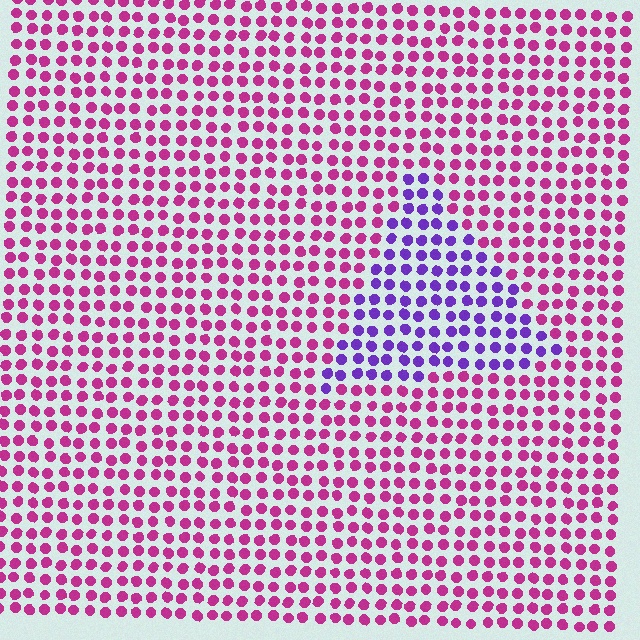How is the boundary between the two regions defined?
The boundary is defined purely by a slight shift in hue (about 53 degrees). Spacing, size, and orientation are identical on both sides.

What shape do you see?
I see a triangle.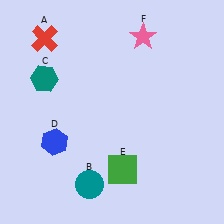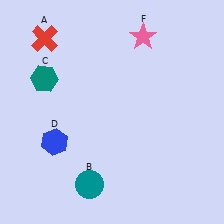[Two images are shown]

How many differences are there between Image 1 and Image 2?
There is 1 difference between the two images.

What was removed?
The green square (E) was removed in Image 2.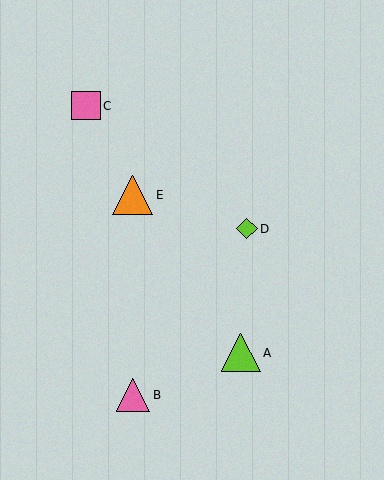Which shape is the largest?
The orange triangle (labeled E) is the largest.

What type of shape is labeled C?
Shape C is a pink square.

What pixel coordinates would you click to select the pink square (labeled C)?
Click at (86, 106) to select the pink square C.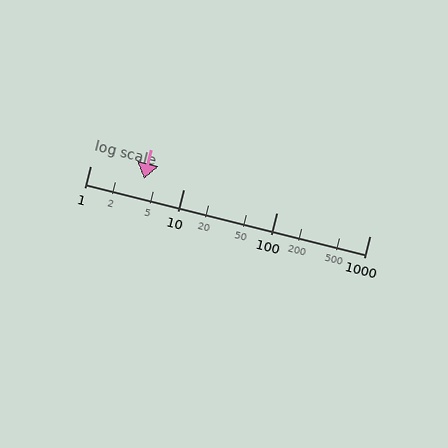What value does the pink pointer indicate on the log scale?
The pointer indicates approximately 3.8.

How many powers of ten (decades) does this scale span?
The scale spans 3 decades, from 1 to 1000.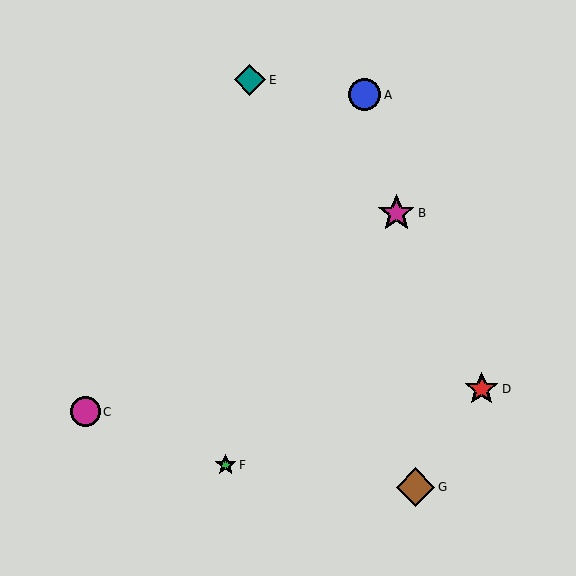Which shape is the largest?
The brown diamond (labeled G) is the largest.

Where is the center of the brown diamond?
The center of the brown diamond is at (415, 487).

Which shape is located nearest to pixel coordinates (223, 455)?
The green star (labeled F) at (226, 465) is nearest to that location.